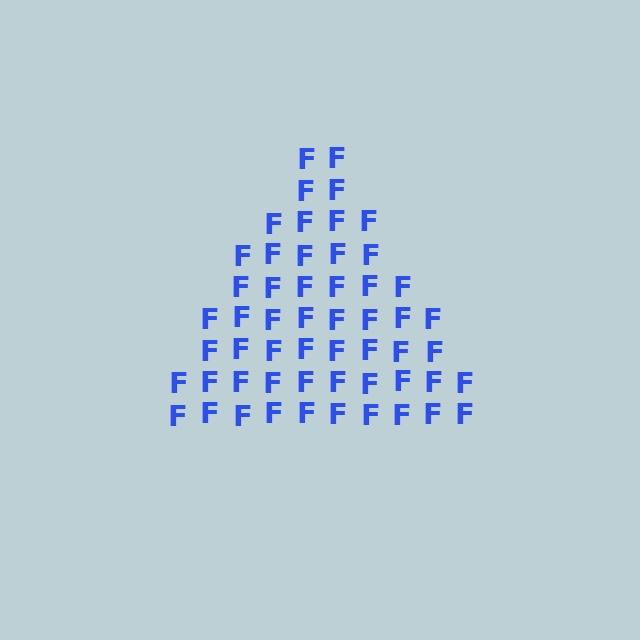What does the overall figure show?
The overall figure shows a triangle.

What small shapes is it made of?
It is made of small letter F's.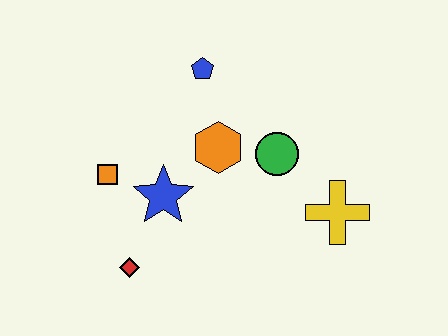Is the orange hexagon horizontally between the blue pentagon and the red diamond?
No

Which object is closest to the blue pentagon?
The orange hexagon is closest to the blue pentagon.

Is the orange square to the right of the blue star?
No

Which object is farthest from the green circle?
The red diamond is farthest from the green circle.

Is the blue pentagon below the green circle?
No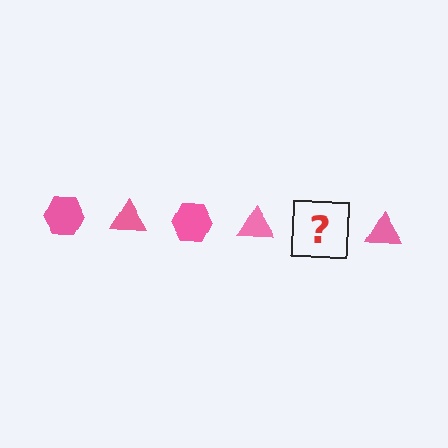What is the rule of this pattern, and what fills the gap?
The rule is that the pattern cycles through hexagon, triangle shapes in pink. The gap should be filled with a pink hexagon.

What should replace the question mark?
The question mark should be replaced with a pink hexagon.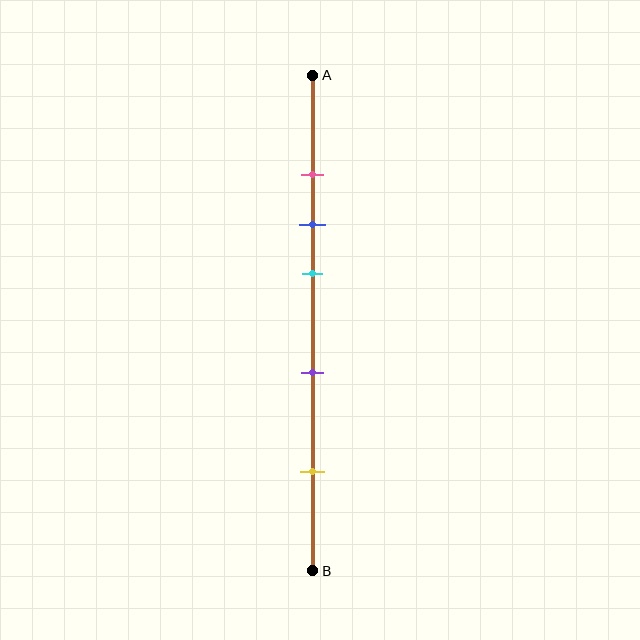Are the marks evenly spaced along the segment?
No, the marks are not evenly spaced.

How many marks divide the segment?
There are 5 marks dividing the segment.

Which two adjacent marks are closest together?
The pink and blue marks are the closest adjacent pair.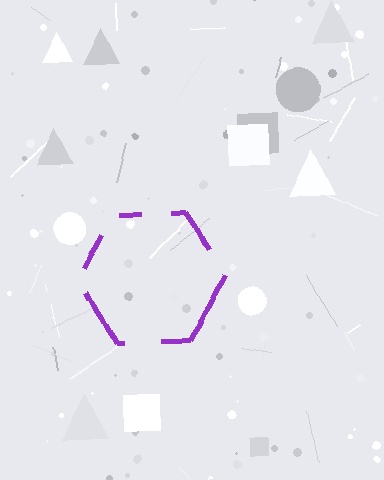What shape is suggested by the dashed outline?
The dashed outline suggests a hexagon.